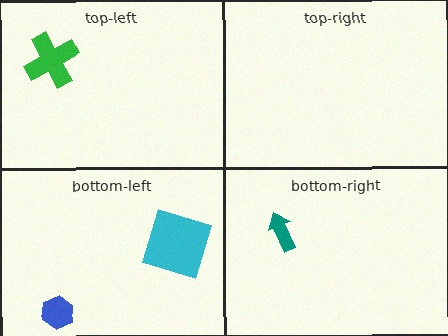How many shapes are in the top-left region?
1.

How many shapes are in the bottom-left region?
2.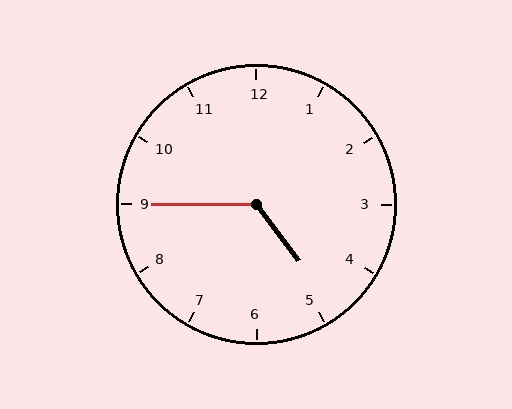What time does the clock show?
4:45.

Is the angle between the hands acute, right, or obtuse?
It is obtuse.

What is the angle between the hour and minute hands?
Approximately 128 degrees.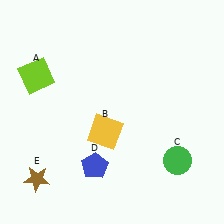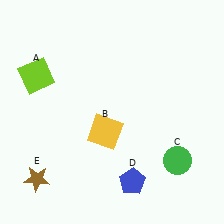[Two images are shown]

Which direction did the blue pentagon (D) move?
The blue pentagon (D) moved right.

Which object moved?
The blue pentagon (D) moved right.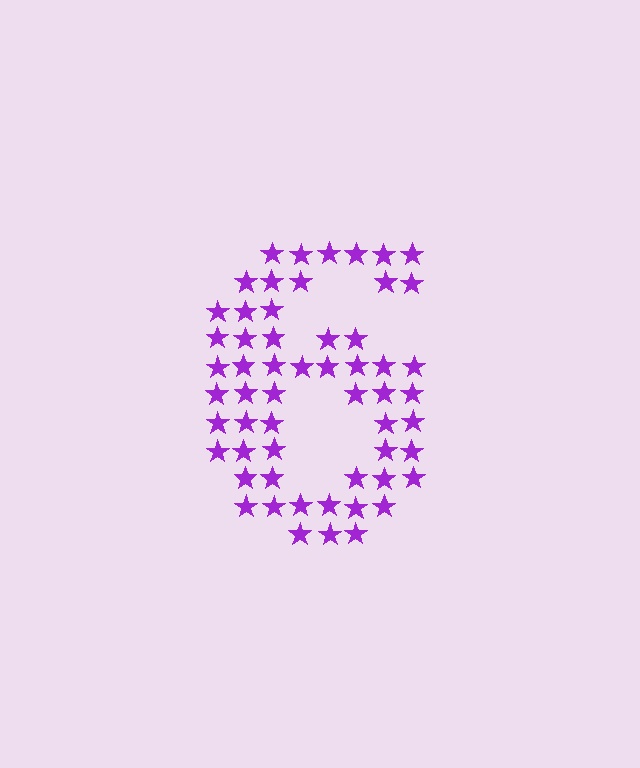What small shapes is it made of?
It is made of small stars.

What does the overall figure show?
The overall figure shows the digit 6.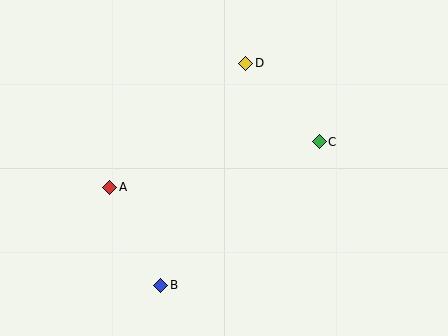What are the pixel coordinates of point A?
Point A is at (109, 187).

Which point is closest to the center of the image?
Point C at (319, 142) is closest to the center.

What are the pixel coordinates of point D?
Point D is at (246, 63).